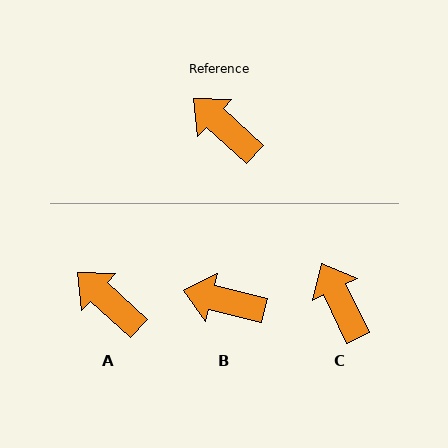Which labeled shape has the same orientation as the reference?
A.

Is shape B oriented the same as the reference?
No, it is off by about 28 degrees.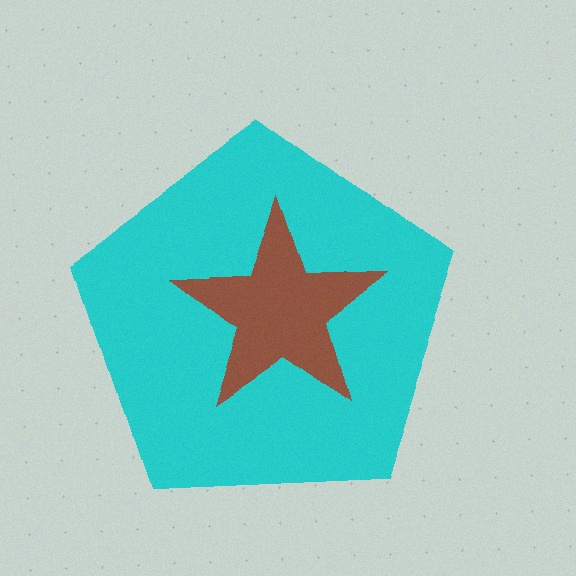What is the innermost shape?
The brown star.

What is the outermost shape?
The cyan pentagon.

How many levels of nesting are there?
2.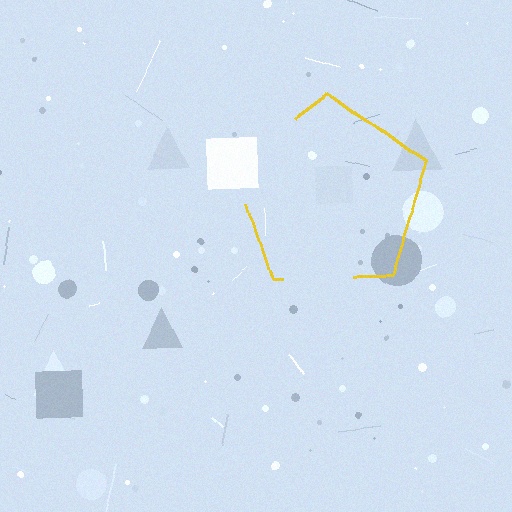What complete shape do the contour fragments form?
The contour fragments form a pentagon.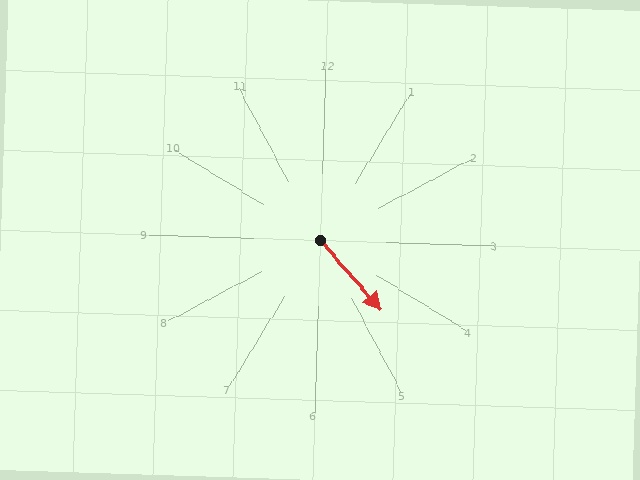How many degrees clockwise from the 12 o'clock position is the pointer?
Approximately 137 degrees.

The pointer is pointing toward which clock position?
Roughly 5 o'clock.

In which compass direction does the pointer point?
Southeast.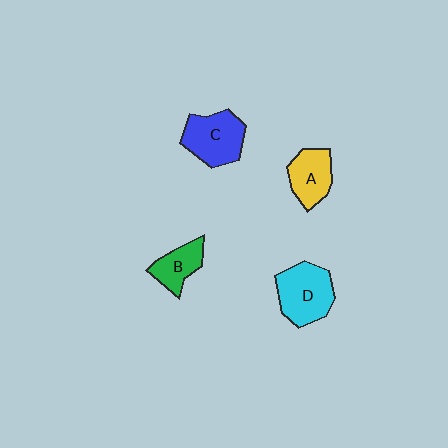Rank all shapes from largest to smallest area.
From largest to smallest: D (cyan), C (blue), A (yellow), B (green).